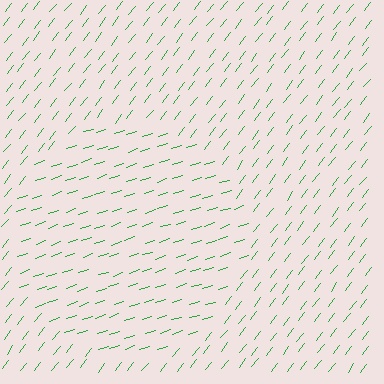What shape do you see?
I see a circle.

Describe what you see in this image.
The image is filled with small green line segments. A circle region in the image has lines oriented differently from the surrounding lines, creating a visible texture boundary.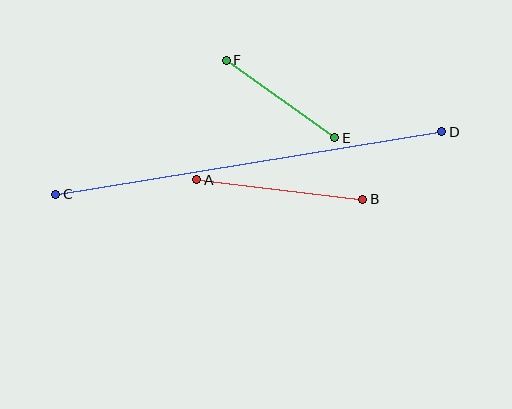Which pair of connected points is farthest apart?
Points C and D are farthest apart.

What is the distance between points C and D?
The distance is approximately 391 pixels.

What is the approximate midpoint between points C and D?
The midpoint is at approximately (249, 163) pixels.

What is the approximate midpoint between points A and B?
The midpoint is at approximately (280, 189) pixels.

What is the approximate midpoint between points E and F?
The midpoint is at approximately (280, 99) pixels.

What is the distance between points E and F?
The distance is approximately 133 pixels.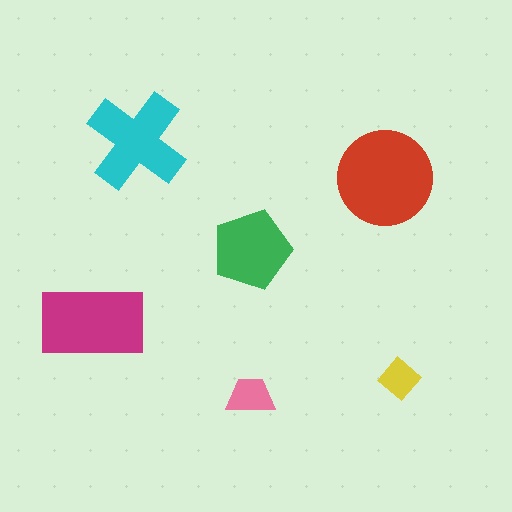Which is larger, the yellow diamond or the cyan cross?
The cyan cross.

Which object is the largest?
The red circle.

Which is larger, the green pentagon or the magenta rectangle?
The magenta rectangle.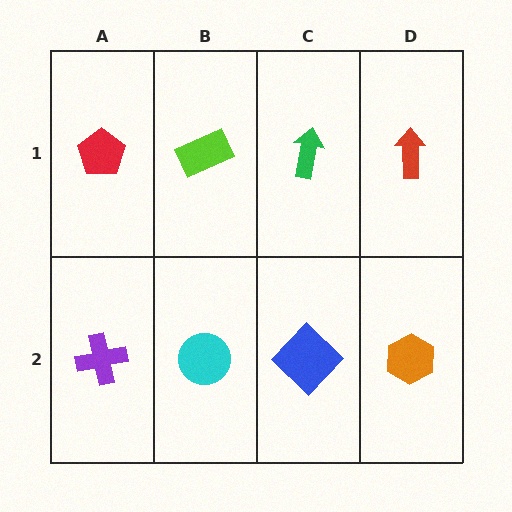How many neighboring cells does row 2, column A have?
2.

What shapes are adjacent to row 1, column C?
A blue diamond (row 2, column C), a lime rectangle (row 1, column B), a red arrow (row 1, column D).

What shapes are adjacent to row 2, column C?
A green arrow (row 1, column C), a cyan circle (row 2, column B), an orange hexagon (row 2, column D).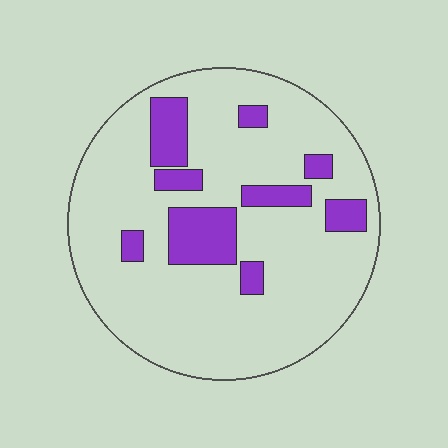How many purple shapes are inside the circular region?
9.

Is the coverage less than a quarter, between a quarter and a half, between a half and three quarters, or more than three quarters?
Less than a quarter.